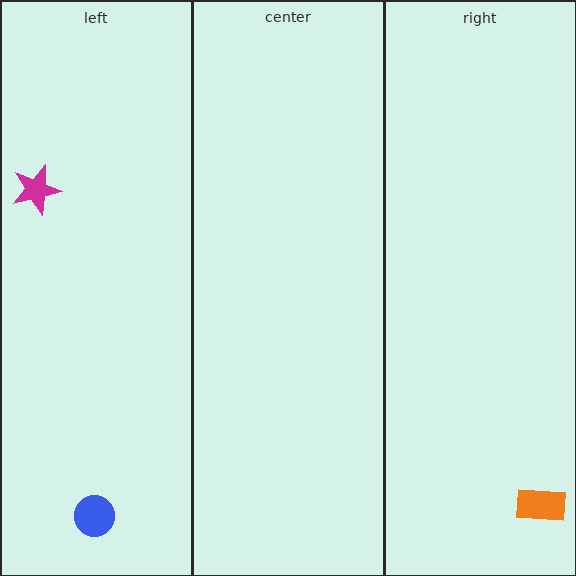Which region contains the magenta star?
The left region.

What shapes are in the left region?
The magenta star, the blue circle.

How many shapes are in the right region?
1.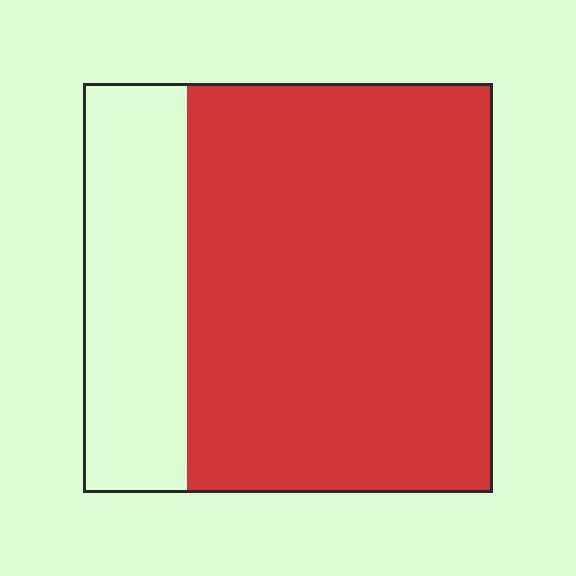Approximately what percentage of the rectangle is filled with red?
Approximately 75%.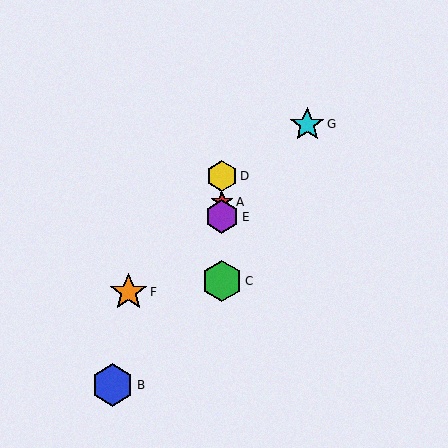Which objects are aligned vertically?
Objects A, C, D, E are aligned vertically.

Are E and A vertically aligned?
Yes, both are at x≈222.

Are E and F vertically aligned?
No, E is at x≈222 and F is at x≈128.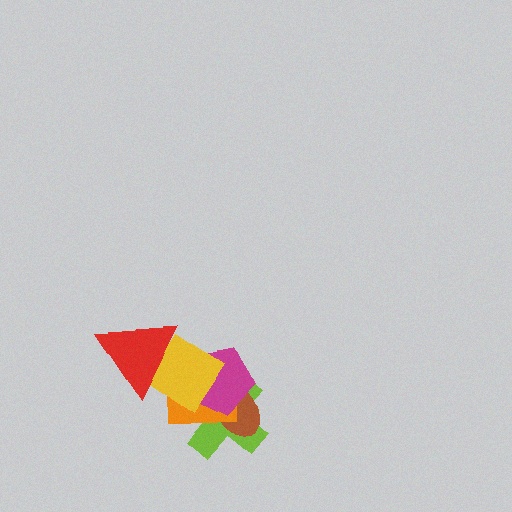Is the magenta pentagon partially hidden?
Yes, it is partially covered by another shape.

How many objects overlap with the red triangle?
2 objects overlap with the red triangle.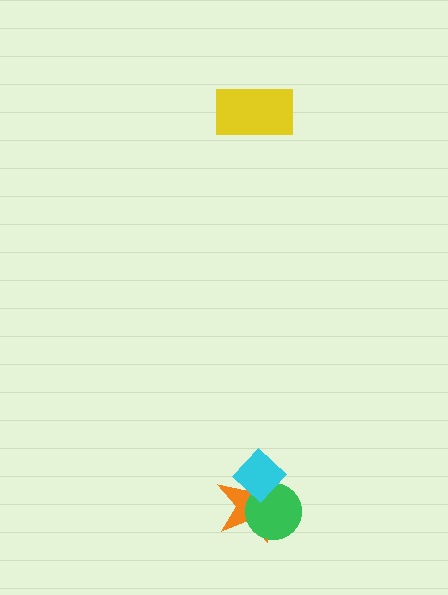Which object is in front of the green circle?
The cyan diamond is in front of the green circle.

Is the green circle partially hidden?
Yes, it is partially covered by another shape.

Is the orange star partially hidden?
Yes, it is partially covered by another shape.